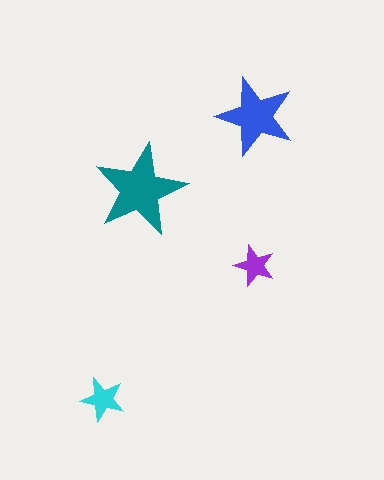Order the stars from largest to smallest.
the teal one, the blue one, the cyan one, the purple one.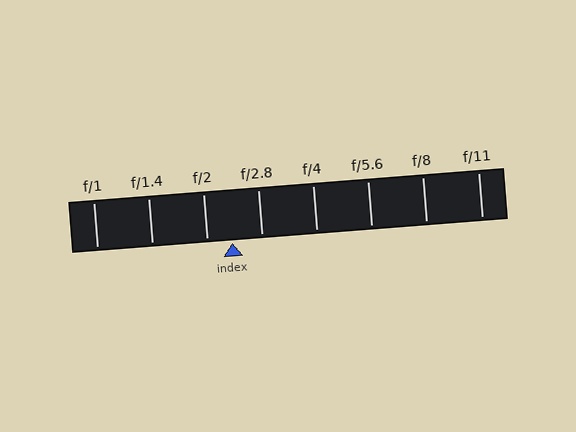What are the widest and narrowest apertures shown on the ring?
The widest aperture shown is f/1 and the narrowest is f/11.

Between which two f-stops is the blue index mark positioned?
The index mark is between f/2 and f/2.8.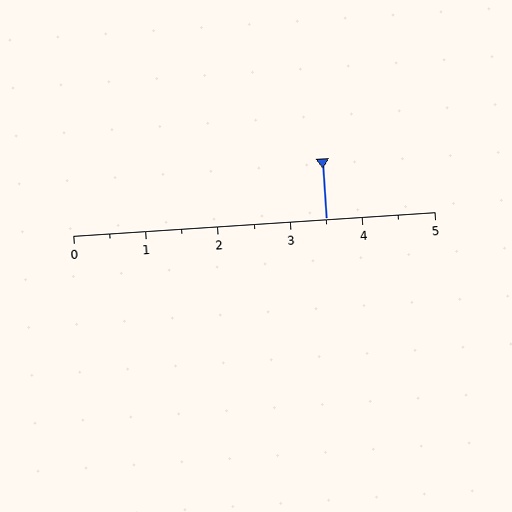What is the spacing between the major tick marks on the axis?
The major ticks are spaced 1 apart.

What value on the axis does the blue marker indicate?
The marker indicates approximately 3.5.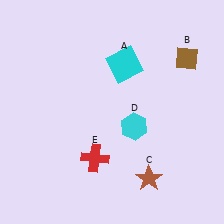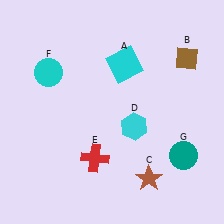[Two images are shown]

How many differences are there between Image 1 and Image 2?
There are 2 differences between the two images.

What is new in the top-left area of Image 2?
A cyan circle (F) was added in the top-left area of Image 2.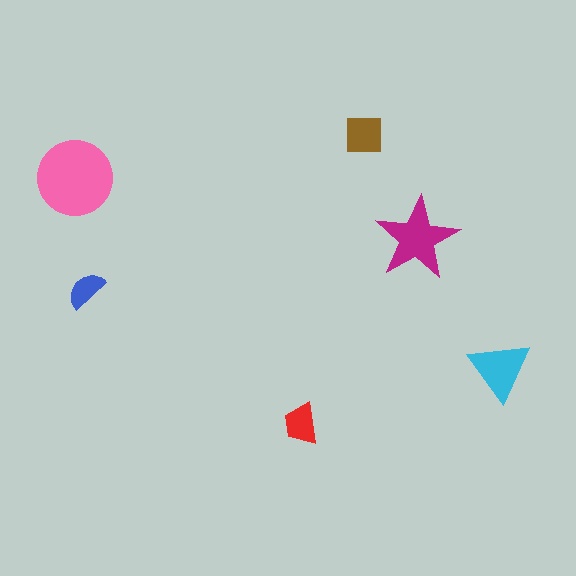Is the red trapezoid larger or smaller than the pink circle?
Smaller.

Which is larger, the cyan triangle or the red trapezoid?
The cyan triangle.